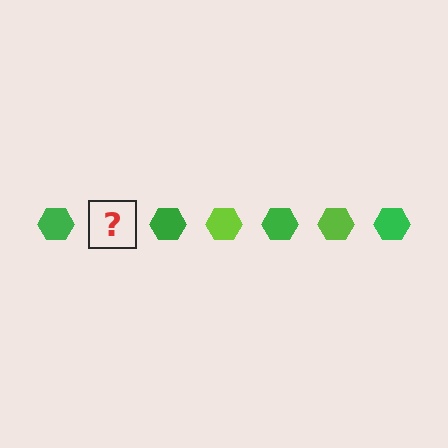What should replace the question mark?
The question mark should be replaced with a lime hexagon.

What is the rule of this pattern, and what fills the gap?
The rule is that the pattern cycles through green, lime hexagons. The gap should be filled with a lime hexagon.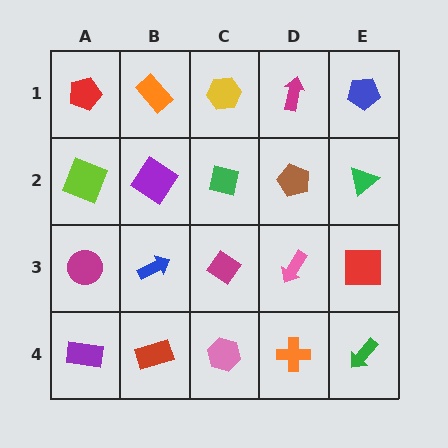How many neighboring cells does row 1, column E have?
2.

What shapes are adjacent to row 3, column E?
A green triangle (row 2, column E), a green arrow (row 4, column E), a pink arrow (row 3, column D).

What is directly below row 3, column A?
A purple rectangle.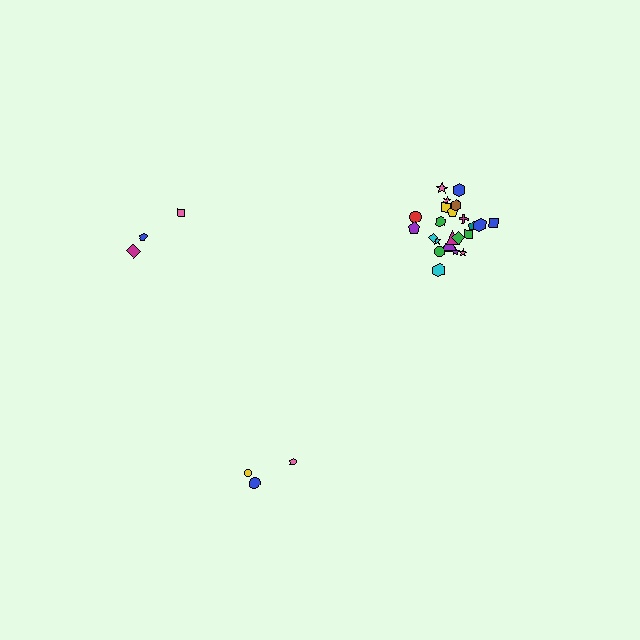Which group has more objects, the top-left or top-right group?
The top-right group.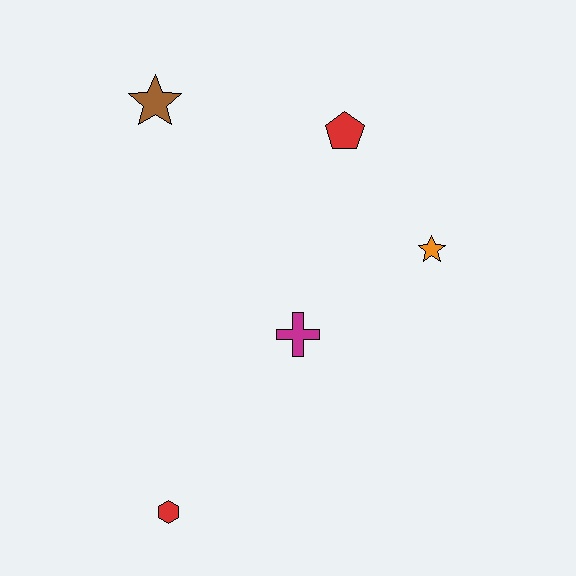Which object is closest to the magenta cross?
The orange star is closest to the magenta cross.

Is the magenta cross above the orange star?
No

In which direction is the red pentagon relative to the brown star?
The red pentagon is to the right of the brown star.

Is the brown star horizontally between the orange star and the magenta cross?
No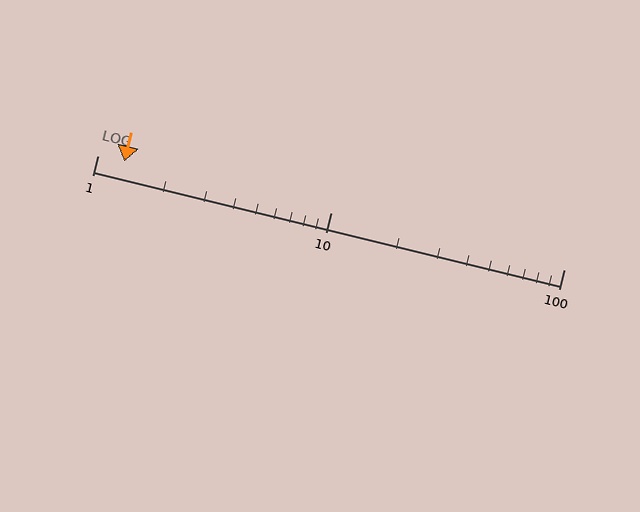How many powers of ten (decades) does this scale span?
The scale spans 2 decades, from 1 to 100.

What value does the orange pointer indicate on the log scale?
The pointer indicates approximately 1.3.